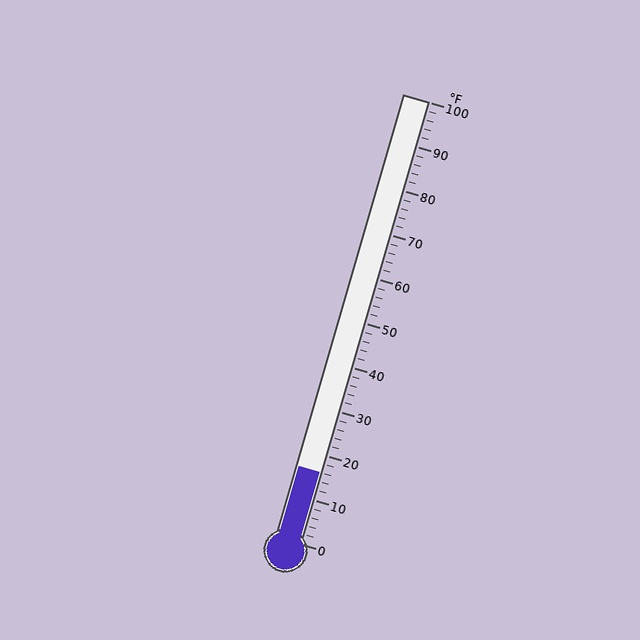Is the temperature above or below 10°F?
The temperature is above 10°F.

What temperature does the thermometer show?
The thermometer shows approximately 16°F.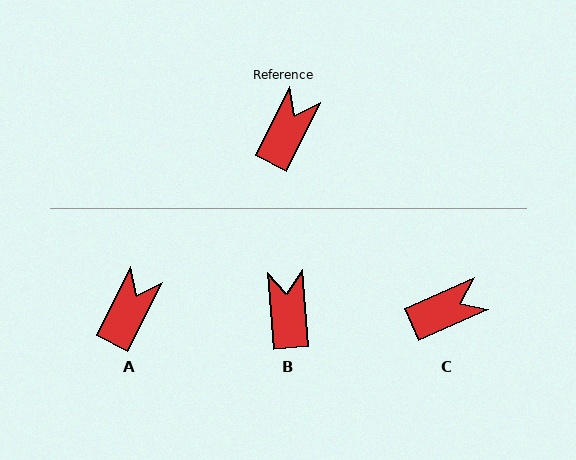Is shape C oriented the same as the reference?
No, it is off by about 40 degrees.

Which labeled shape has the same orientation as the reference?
A.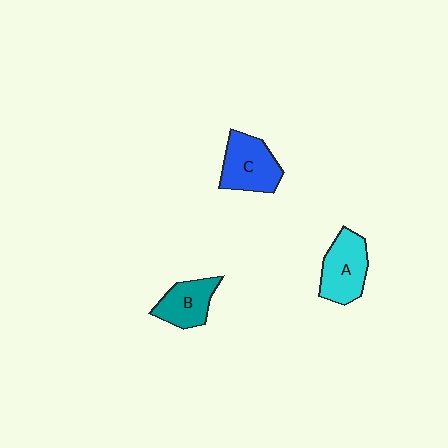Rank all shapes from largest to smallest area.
From largest to smallest: C (blue), A (cyan), B (teal).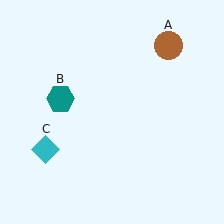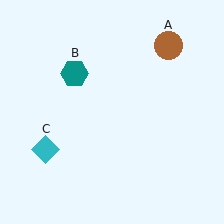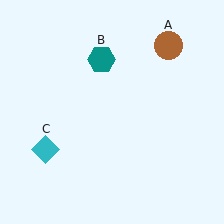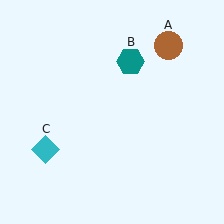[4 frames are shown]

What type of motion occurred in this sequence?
The teal hexagon (object B) rotated clockwise around the center of the scene.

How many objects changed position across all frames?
1 object changed position: teal hexagon (object B).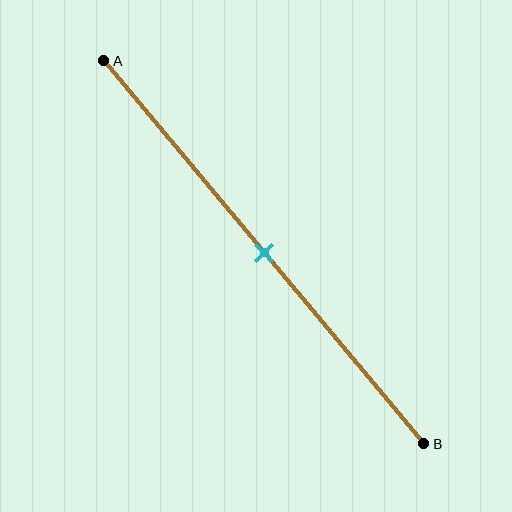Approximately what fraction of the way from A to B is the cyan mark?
The cyan mark is approximately 50% of the way from A to B.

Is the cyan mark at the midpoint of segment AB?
Yes, the mark is approximately at the midpoint.